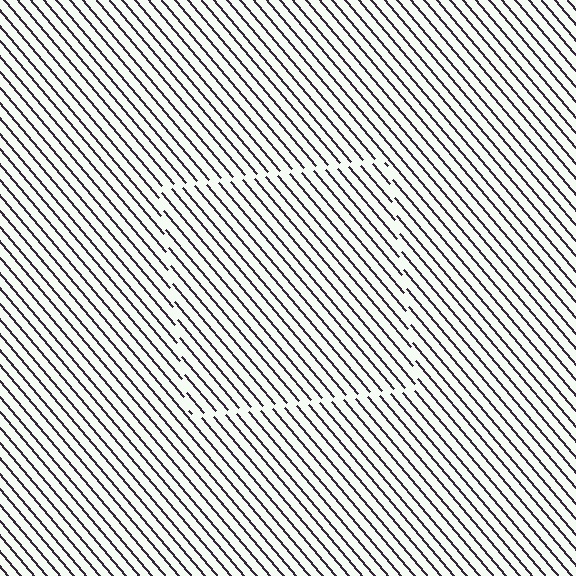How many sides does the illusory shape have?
4 sides — the line-ends trace a square.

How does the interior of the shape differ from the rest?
The interior of the shape contains the same grating, shifted by half a period — the contour is defined by the phase discontinuity where line-ends from the inner and outer gratings abut.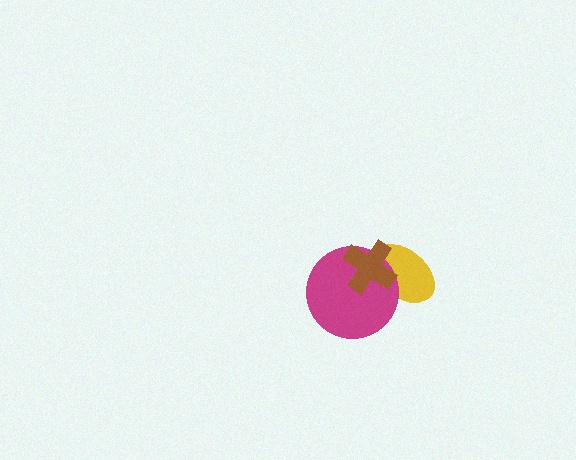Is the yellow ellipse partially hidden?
Yes, it is partially covered by another shape.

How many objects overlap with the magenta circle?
2 objects overlap with the magenta circle.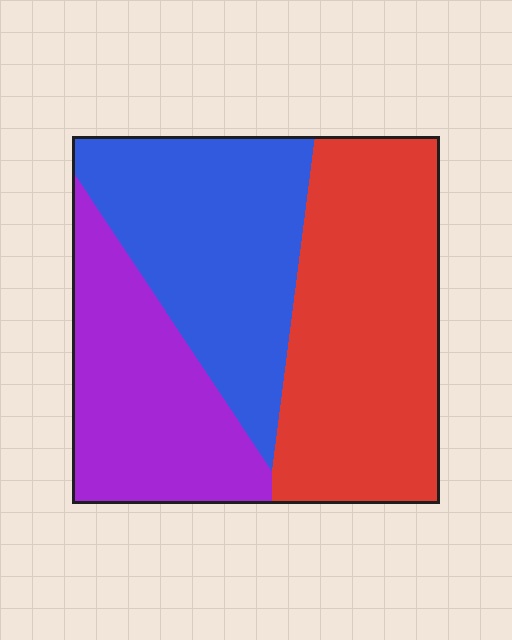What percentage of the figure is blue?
Blue takes up about one third (1/3) of the figure.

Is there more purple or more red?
Red.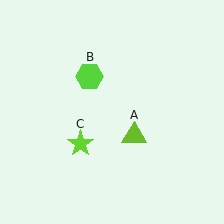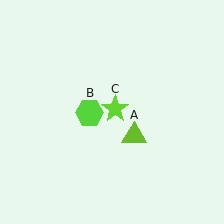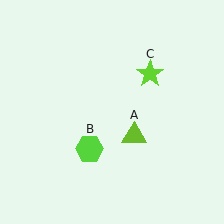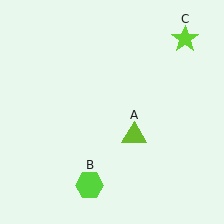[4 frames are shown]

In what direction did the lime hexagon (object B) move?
The lime hexagon (object B) moved down.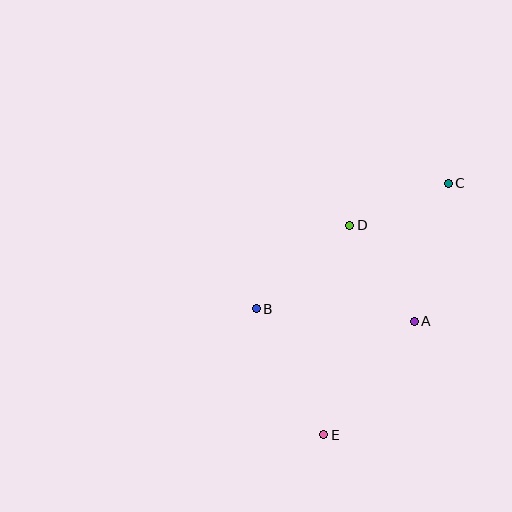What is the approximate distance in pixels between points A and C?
The distance between A and C is approximately 142 pixels.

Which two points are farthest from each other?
Points C and E are farthest from each other.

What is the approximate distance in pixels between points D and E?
The distance between D and E is approximately 211 pixels.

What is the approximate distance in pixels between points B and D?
The distance between B and D is approximately 125 pixels.